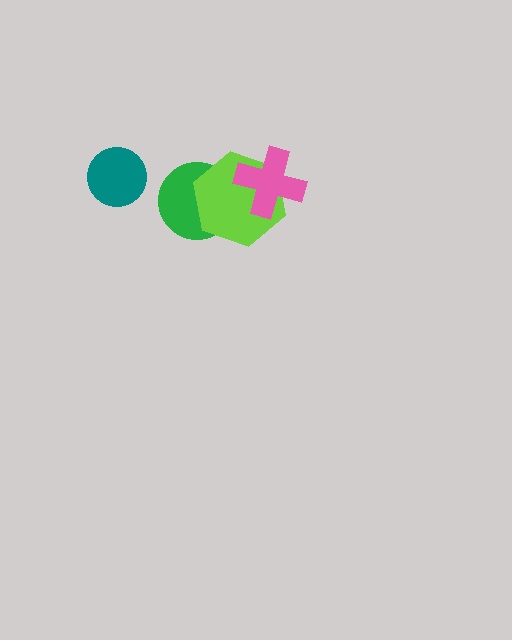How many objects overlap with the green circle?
1 object overlaps with the green circle.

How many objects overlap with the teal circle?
0 objects overlap with the teal circle.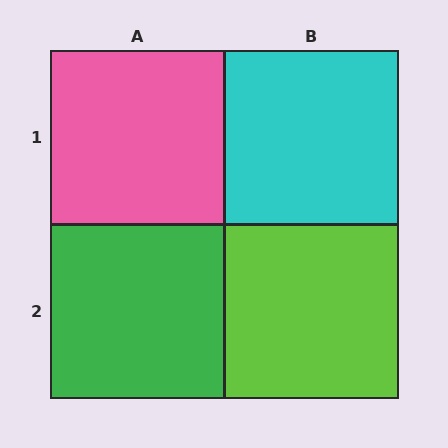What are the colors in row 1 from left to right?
Pink, cyan.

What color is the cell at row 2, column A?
Green.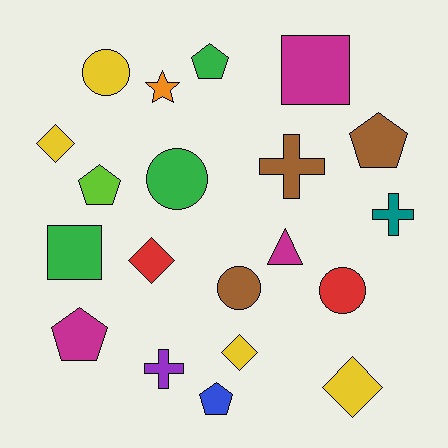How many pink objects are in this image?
There are no pink objects.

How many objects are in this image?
There are 20 objects.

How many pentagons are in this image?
There are 5 pentagons.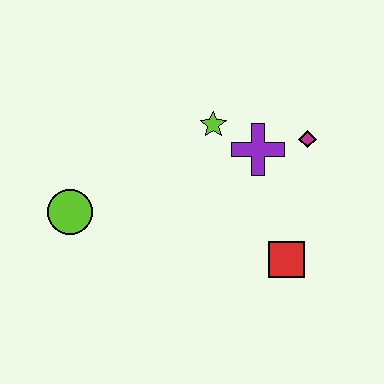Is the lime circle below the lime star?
Yes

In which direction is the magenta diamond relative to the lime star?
The magenta diamond is to the right of the lime star.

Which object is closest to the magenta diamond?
The purple cross is closest to the magenta diamond.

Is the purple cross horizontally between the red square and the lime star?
Yes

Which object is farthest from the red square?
The lime circle is farthest from the red square.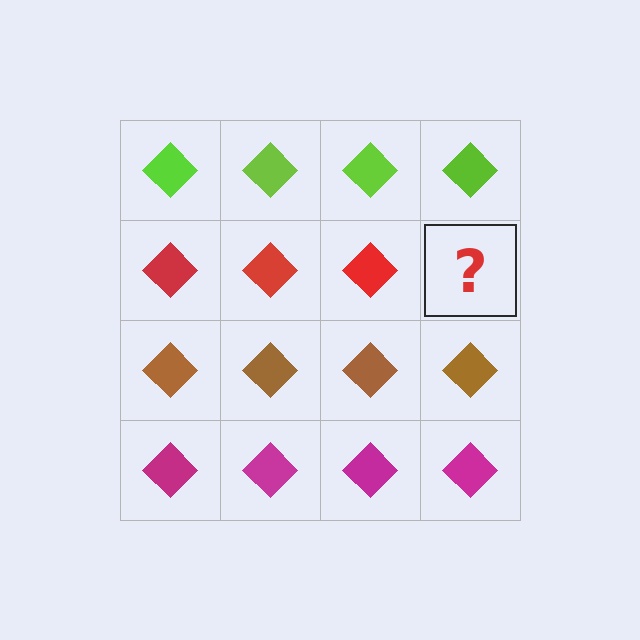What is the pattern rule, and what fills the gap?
The rule is that each row has a consistent color. The gap should be filled with a red diamond.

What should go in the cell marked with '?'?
The missing cell should contain a red diamond.